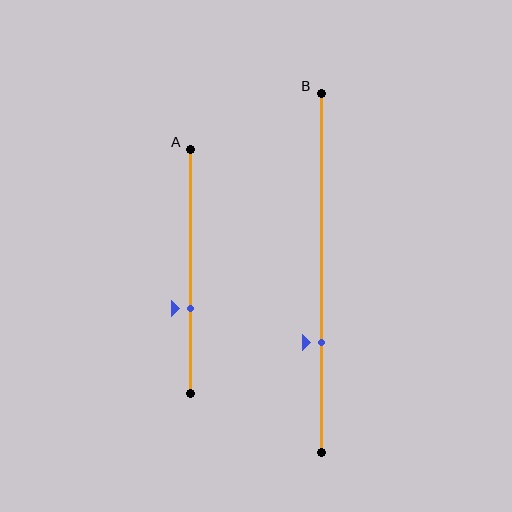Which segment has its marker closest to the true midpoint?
Segment A has its marker closest to the true midpoint.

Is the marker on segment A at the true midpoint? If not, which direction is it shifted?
No, the marker on segment A is shifted downward by about 15% of the segment length.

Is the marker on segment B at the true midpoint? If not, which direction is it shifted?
No, the marker on segment B is shifted downward by about 20% of the segment length.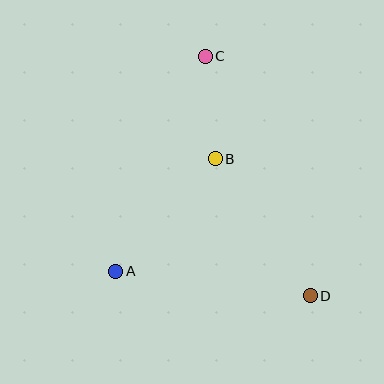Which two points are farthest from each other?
Points C and D are farthest from each other.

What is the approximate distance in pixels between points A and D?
The distance between A and D is approximately 196 pixels.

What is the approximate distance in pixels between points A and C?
The distance between A and C is approximately 232 pixels.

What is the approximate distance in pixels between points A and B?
The distance between A and B is approximately 150 pixels.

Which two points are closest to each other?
Points B and C are closest to each other.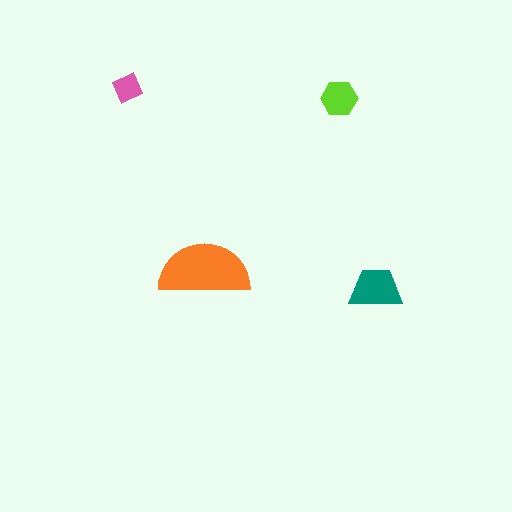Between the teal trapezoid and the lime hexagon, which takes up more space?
The teal trapezoid.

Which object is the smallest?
The pink diamond.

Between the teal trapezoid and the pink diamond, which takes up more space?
The teal trapezoid.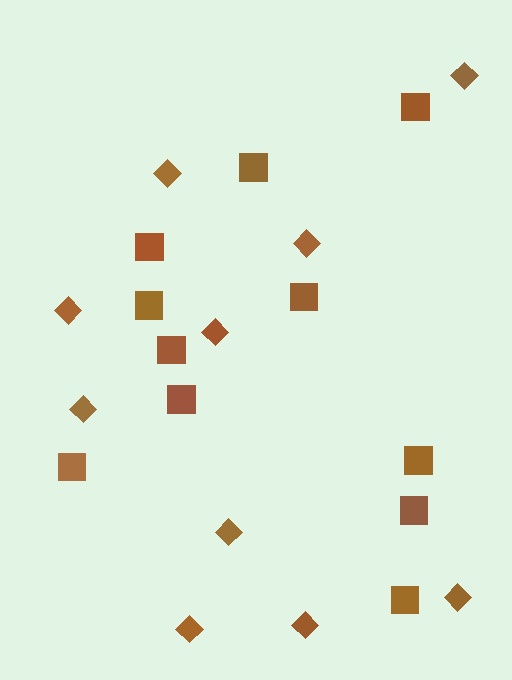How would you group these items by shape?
There are 2 groups: one group of squares (11) and one group of diamonds (10).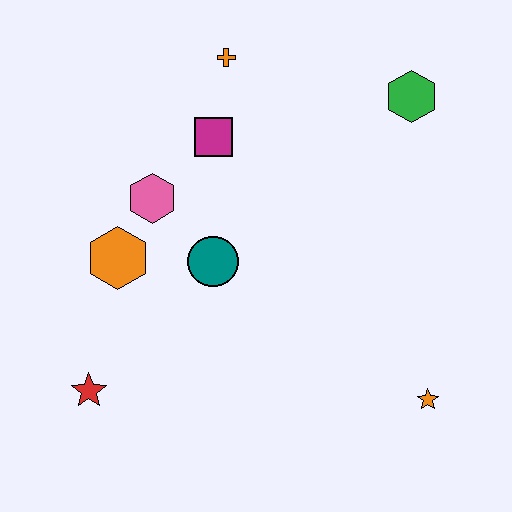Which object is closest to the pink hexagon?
The orange hexagon is closest to the pink hexagon.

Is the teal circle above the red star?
Yes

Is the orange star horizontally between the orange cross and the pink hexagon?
No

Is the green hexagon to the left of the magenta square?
No